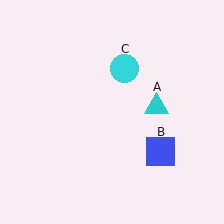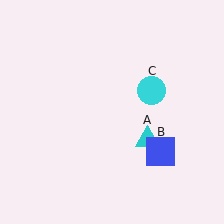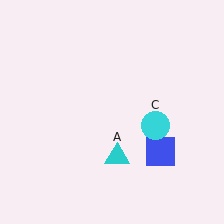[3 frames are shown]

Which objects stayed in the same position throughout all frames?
Blue square (object B) remained stationary.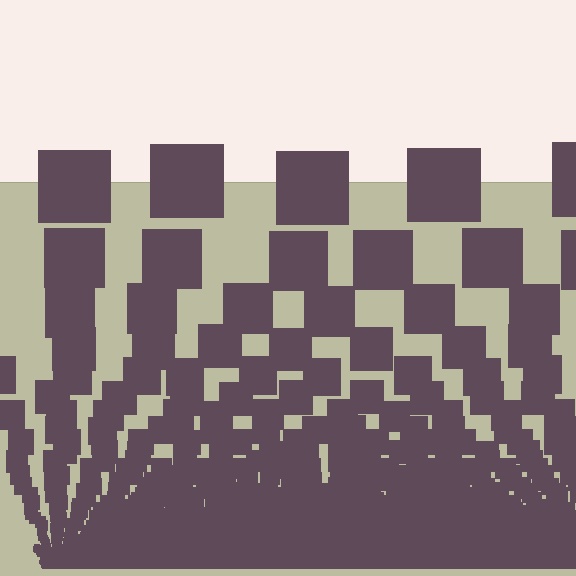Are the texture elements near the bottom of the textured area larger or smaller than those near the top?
Smaller. The gradient is inverted — elements near the bottom are smaller and denser.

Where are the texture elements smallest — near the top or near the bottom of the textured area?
Near the bottom.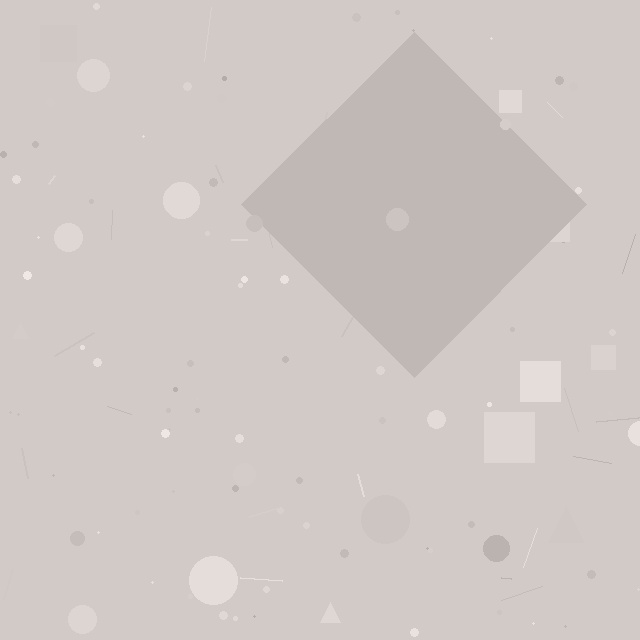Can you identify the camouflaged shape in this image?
The camouflaged shape is a diamond.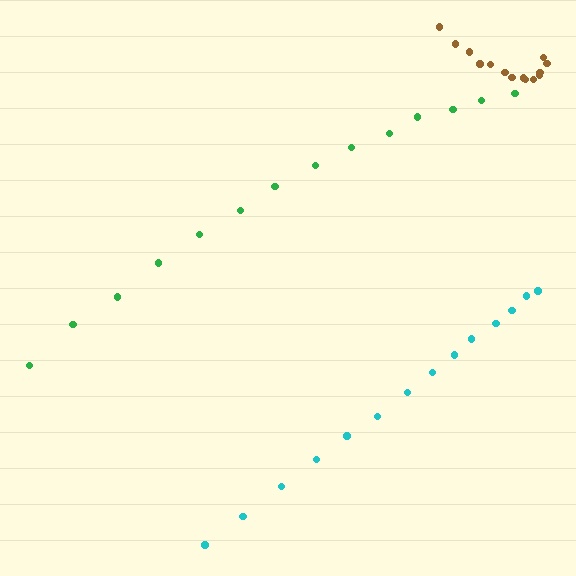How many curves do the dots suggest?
There are 3 distinct paths.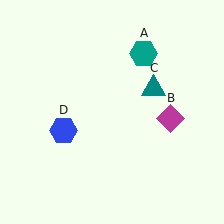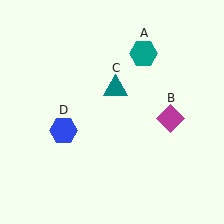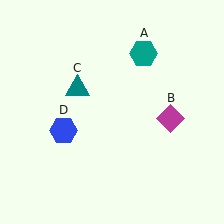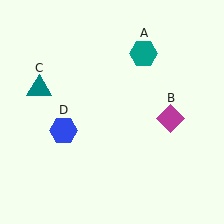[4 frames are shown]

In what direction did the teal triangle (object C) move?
The teal triangle (object C) moved left.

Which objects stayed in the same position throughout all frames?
Teal hexagon (object A) and magenta diamond (object B) and blue hexagon (object D) remained stationary.